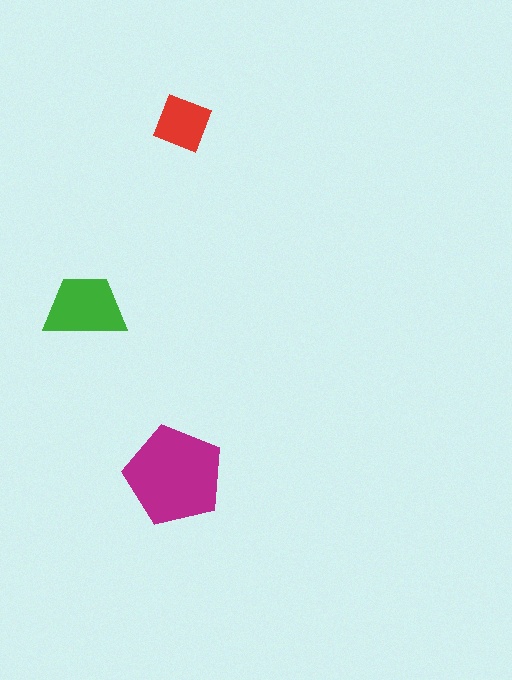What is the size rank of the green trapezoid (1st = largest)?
2nd.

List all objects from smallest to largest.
The red square, the green trapezoid, the magenta pentagon.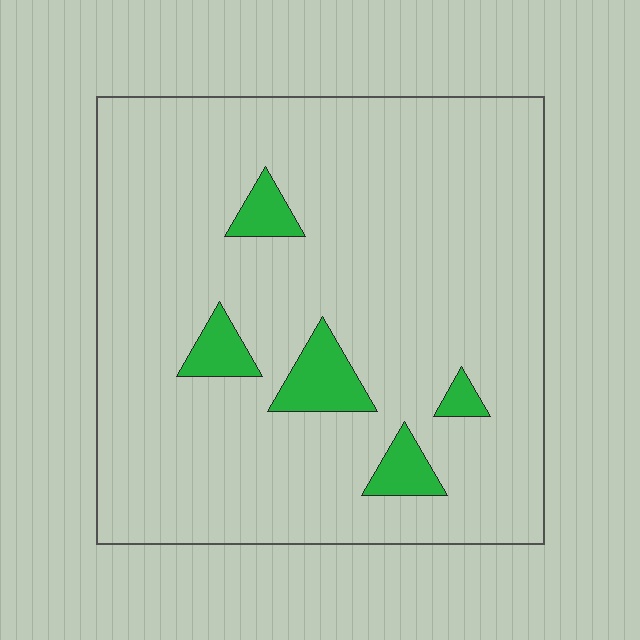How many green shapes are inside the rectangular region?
5.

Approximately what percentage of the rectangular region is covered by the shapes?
Approximately 10%.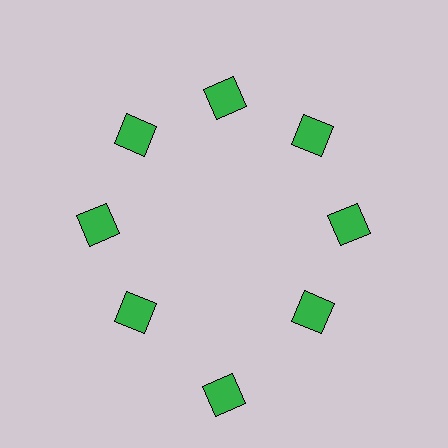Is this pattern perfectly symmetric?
No. The 8 green diamonds are arranged in a ring, but one element near the 6 o'clock position is pushed outward from the center, breaking the 8-fold rotational symmetry.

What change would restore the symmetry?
The symmetry would be restored by moving it inward, back onto the ring so that all 8 diamonds sit at equal angles and equal distance from the center.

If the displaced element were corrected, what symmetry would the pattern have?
It would have 8-fold rotational symmetry — the pattern would map onto itself every 45 degrees.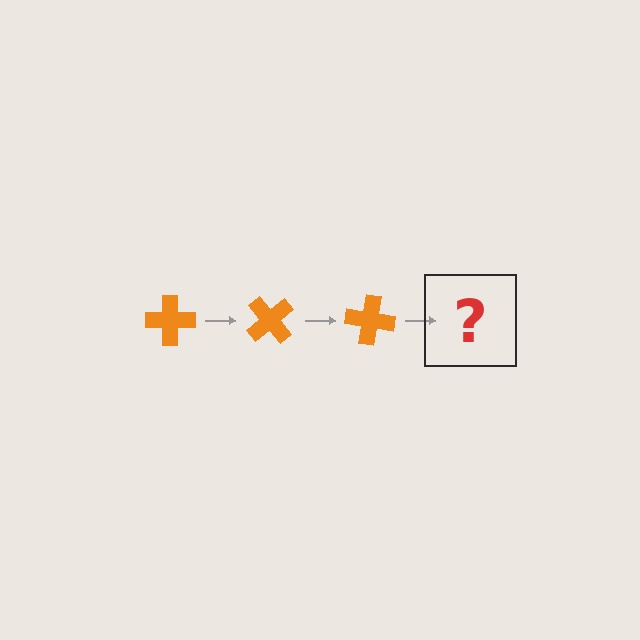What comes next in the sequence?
The next element should be an orange cross rotated 150 degrees.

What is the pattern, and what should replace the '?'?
The pattern is that the cross rotates 50 degrees each step. The '?' should be an orange cross rotated 150 degrees.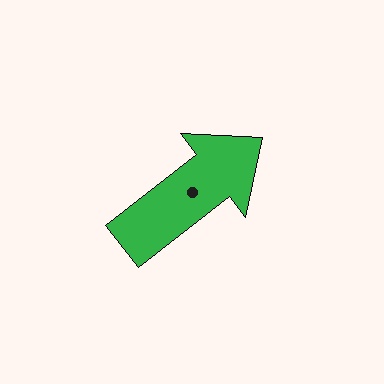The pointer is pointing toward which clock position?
Roughly 2 o'clock.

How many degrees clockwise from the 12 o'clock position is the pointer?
Approximately 52 degrees.